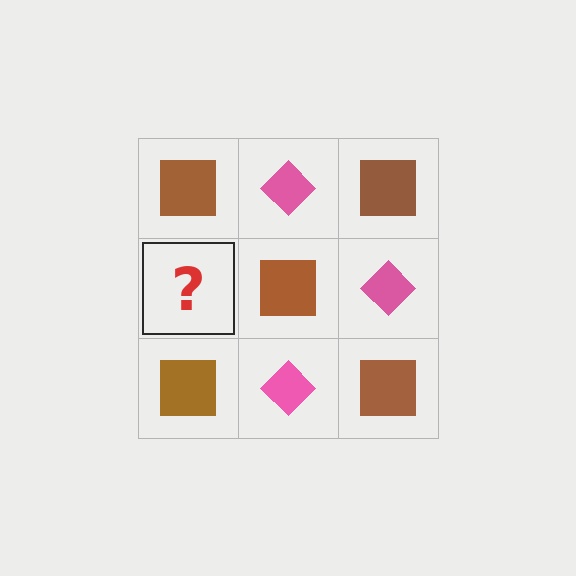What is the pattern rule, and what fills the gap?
The rule is that it alternates brown square and pink diamond in a checkerboard pattern. The gap should be filled with a pink diamond.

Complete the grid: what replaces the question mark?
The question mark should be replaced with a pink diamond.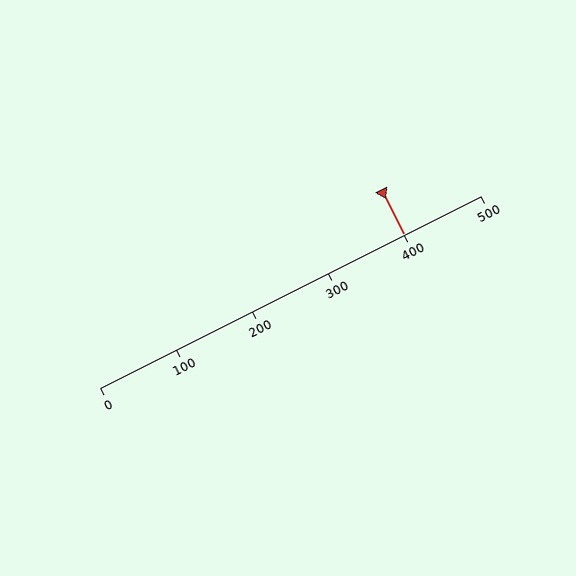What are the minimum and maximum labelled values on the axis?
The axis runs from 0 to 500.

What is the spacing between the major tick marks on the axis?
The major ticks are spaced 100 apart.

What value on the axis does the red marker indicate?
The marker indicates approximately 400.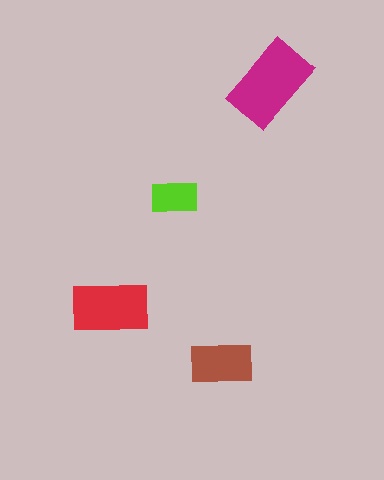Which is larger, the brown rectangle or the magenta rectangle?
The magenta one.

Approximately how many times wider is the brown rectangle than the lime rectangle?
About 1.5 times wider.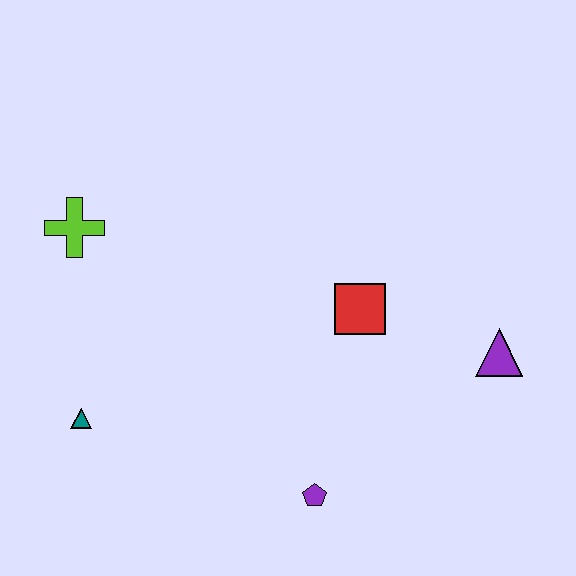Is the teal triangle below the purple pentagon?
No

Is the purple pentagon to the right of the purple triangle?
No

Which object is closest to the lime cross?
The teal triangle is closest to the lime cross.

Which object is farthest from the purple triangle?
The lime cross is farthest from the purple triangle.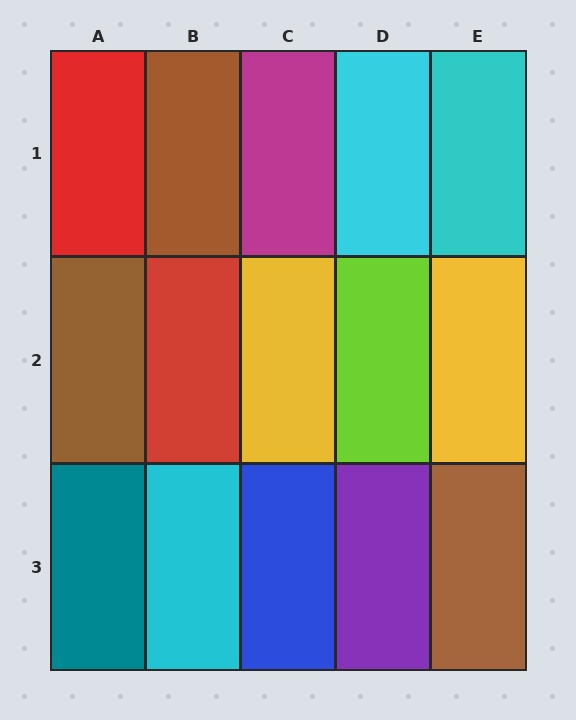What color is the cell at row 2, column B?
Red.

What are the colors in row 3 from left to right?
Teal, cyan, blue, purple, brown.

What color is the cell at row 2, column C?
Yellow.